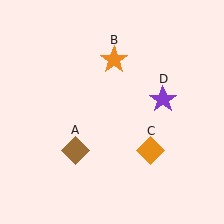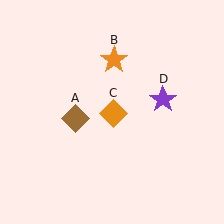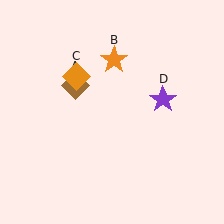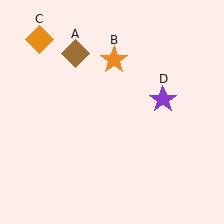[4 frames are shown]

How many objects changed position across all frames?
2 objects changed position: brown diamond (object A), orange diamond (object C).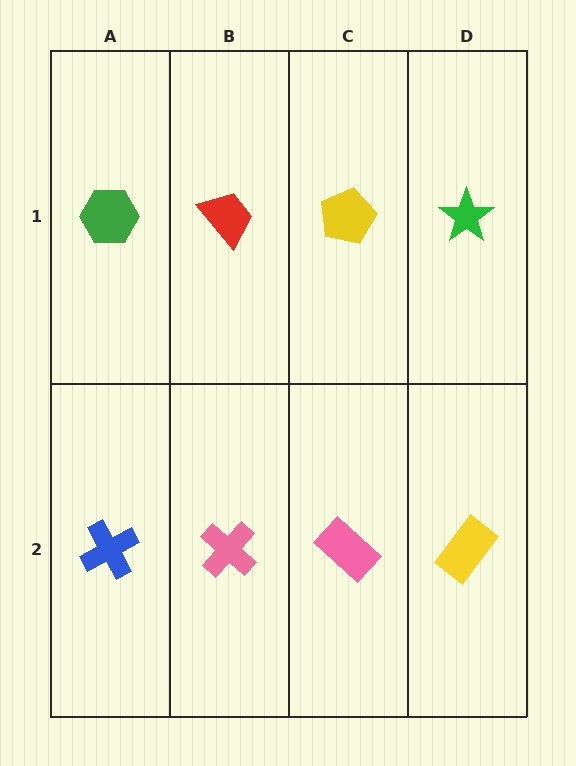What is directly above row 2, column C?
A yellow pentagon.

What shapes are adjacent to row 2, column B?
A red trapezoid (row 1, column B), a blue cross (row 2, column A), a pink rectangle (row 2, column C).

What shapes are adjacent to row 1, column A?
A blue cross (row 2, column A), a red trapezoid (row 1, column B).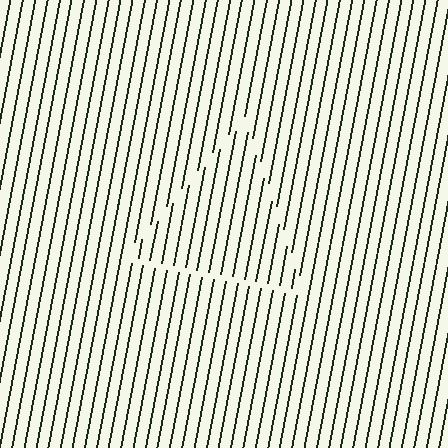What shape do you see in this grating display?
An illusory triangle. The interior of the shape contains the same grating, shifted by half a period — the contour is defined by the phase discontinuity where line-ends from the inner and outer gratings abut.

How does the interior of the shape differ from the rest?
The interior of the shape contains the same grating, shifted by half a period — the contour is defined by the phase discontinuity where line-ends from the inner and outer gratings abut.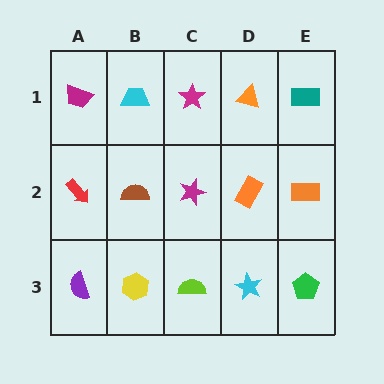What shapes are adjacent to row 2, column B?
A cyan trapezoid (row 1, column B), a yellow hexagon (row 3, column B), a red arrow (row 2, column A), a magenta star (row 2, column C).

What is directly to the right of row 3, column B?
A lime semicircle.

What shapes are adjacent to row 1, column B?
A brown semicircle (row 2, column B), a magenta trapezoid (row 1, column A), a magenta star (row 1, column C).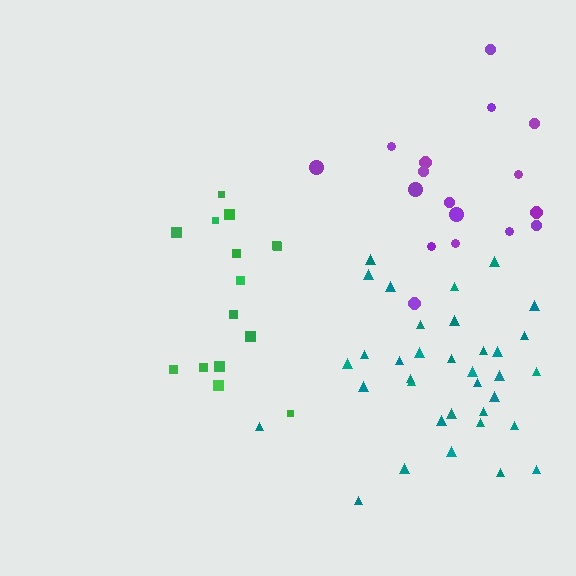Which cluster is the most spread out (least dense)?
Purple.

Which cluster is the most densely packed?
Teal.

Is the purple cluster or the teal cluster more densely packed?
Teal.